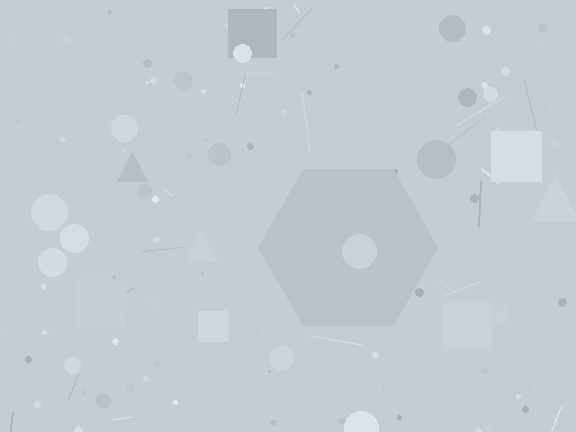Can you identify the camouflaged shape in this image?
The camouflaged shape is a hexagon.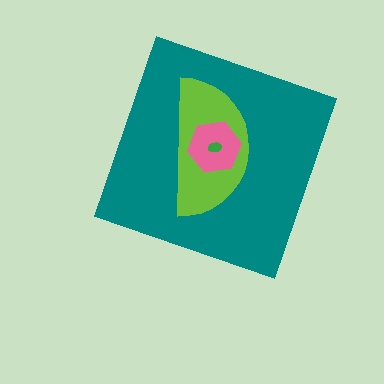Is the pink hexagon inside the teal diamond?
Yes.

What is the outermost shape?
The teal diamond.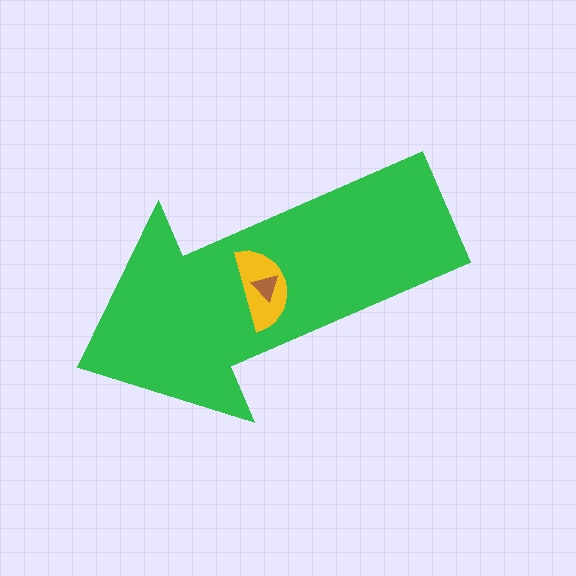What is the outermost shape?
The green arrow.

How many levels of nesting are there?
3.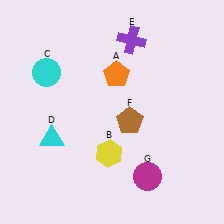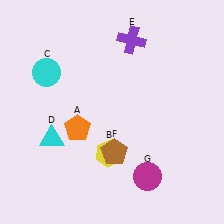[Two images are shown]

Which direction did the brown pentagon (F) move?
The brown pentagon (F) moved down.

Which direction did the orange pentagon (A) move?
The orange pentagon (A) moved down.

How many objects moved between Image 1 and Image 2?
2 objects moved between the two images.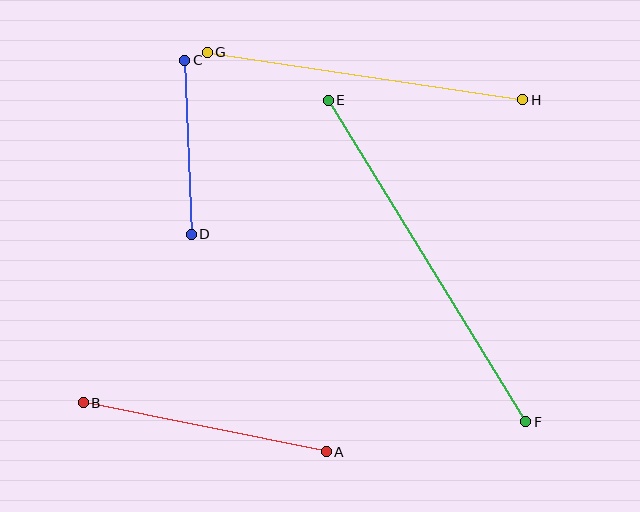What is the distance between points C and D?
The distance is approximately 174 pixels.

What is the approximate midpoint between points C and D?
The midpoint is at approximately (188, 147) pixels.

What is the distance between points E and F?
The distance is approximately 377 pixels.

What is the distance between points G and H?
The distance is approximately 319 pixels.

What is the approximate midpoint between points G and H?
The midpoint is at approximately (365, 76) pixels.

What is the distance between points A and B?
The distance is approximately 248 pixels.